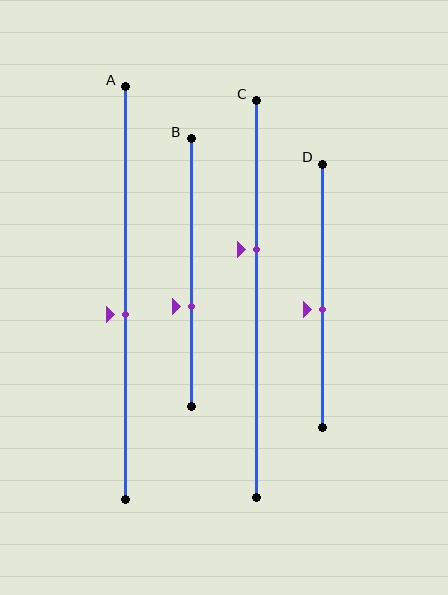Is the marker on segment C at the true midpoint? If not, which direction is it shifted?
No, the marker on segment C is shifted upward by about 12% of the segment length.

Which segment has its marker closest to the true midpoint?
Segment D has its marker closest to the true midpoint.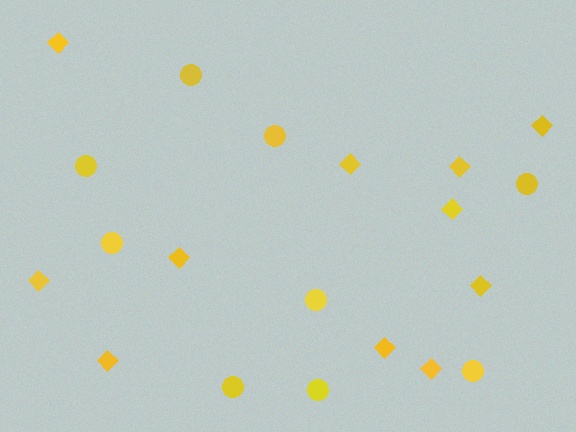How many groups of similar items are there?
There are 2 groups: one group of circles (9) and one group of diamonds (11).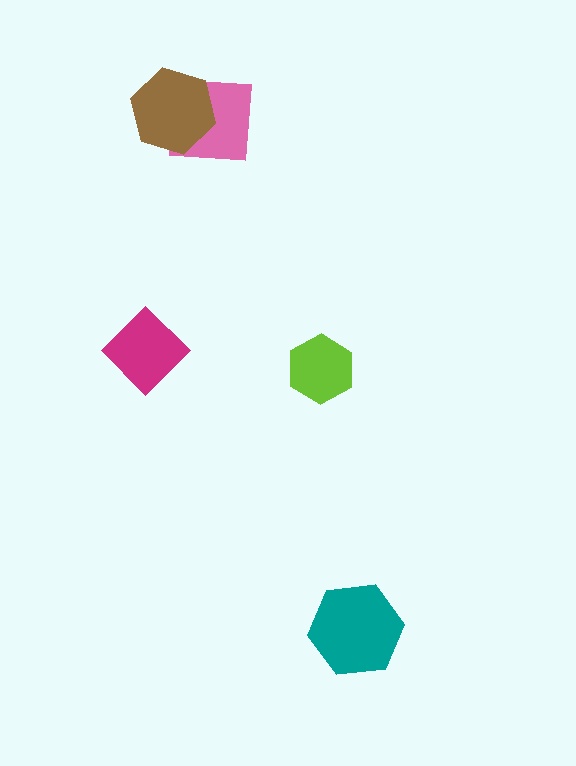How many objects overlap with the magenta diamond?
0 objects overlap with the magenta diamond.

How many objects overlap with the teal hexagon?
0 objects overlap with the teal hexagon.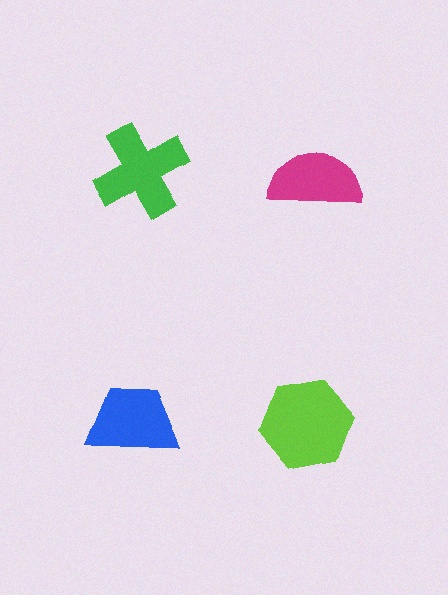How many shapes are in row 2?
2 shapes.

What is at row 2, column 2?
A lime hexagon.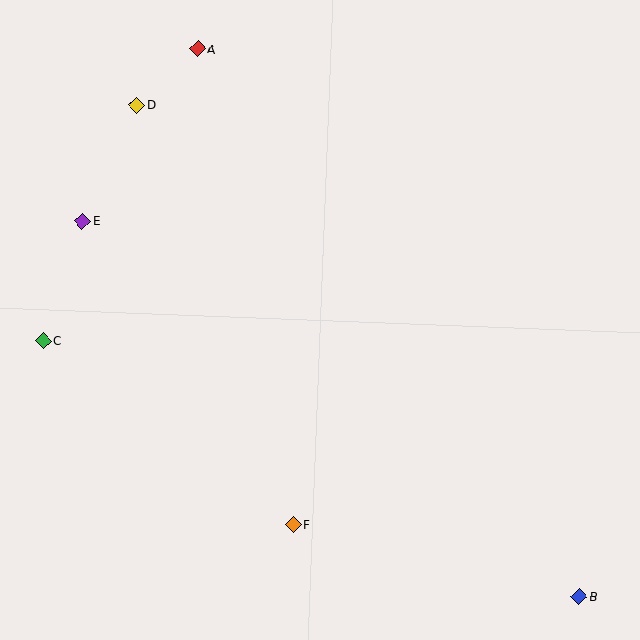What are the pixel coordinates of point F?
Point F is at (293, 524).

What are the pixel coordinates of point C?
Point C is at (43, 341).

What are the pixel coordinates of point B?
Point B is at (579, 597).